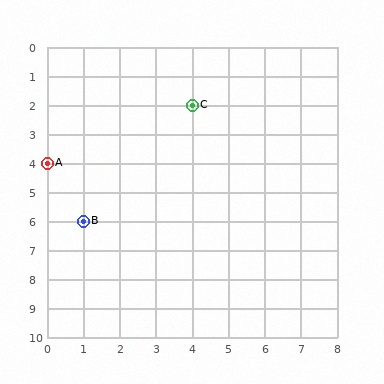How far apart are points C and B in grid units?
Points C and B are 3 columns and 4 rows apart (about 5.0 grid units diagonally).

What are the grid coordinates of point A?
Point A is at grid coordinates (0, 4).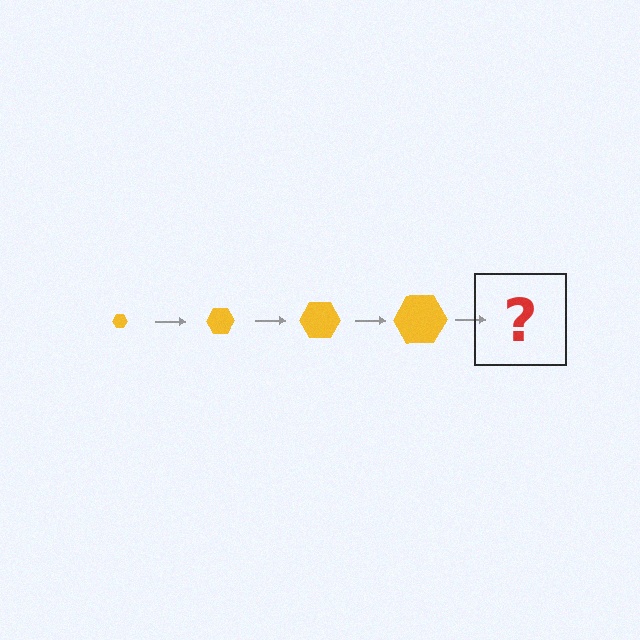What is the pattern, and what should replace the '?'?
The pattern is that the hexagon gets progressively larger each step. The '?' should be a yellow hexagon, larger than the previous one.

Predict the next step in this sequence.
The next step is a yellow hexagon, larger than the previous one.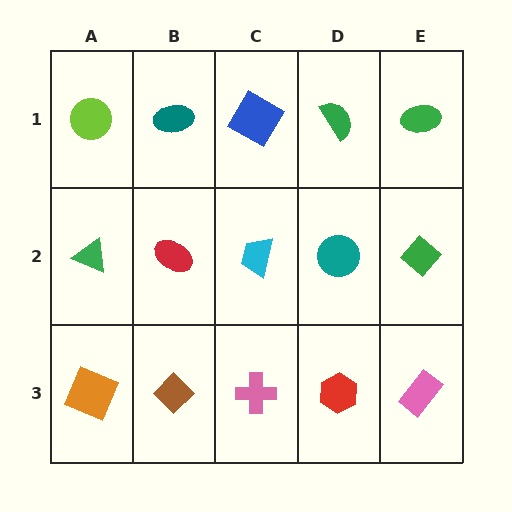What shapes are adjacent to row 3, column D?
A teal circle (row 2, column D), a pink cross (row 3, column C), a pink rectangle (row 3, column E).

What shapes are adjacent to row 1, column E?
A green diamond (row 2, column E), a green semicircle (row 1, column D).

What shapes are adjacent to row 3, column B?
A red ellipse (row 2, column B), an orange square (row 3, column A), a pink cross (row 3, column C).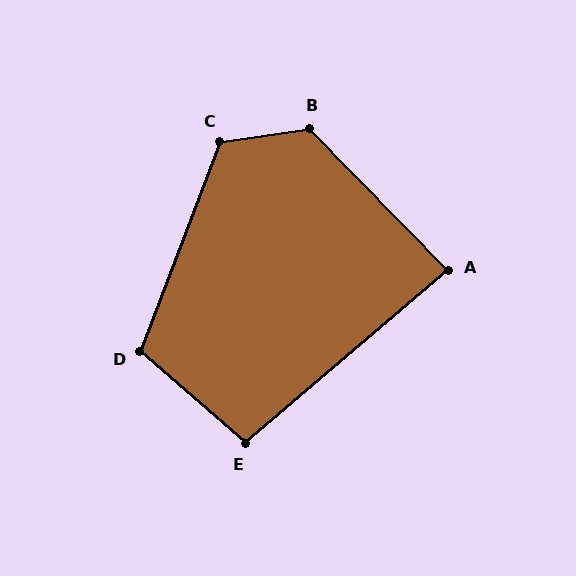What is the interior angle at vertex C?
Approximately 120 degrees (obtuse).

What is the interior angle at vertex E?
Approximately 98 degrees (obtuse).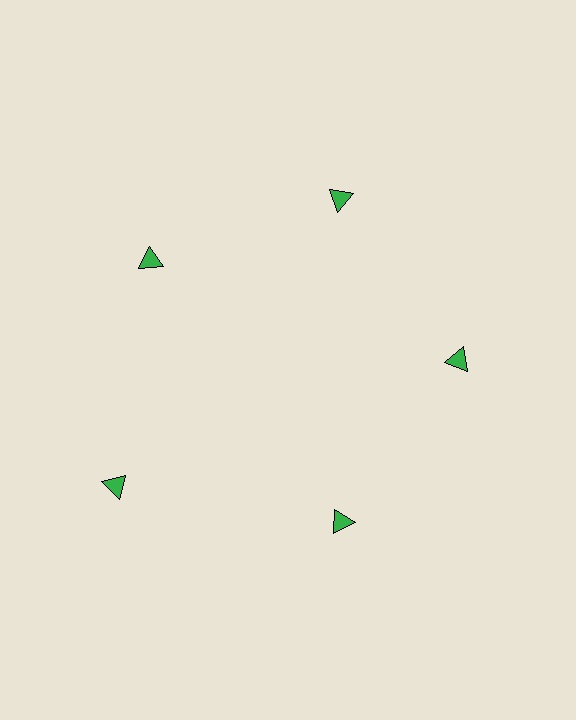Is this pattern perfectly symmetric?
No. The 5 green triangles are arranged in a ring, but one element near the 8 o'clock position is pushed outward from the center, breaking the 5-fold rotational symmetry.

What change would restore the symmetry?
The symmetry would be restored by moving it inward, back onto the ring so that all 5 triangles sit at equal angles and equal distance from the center.